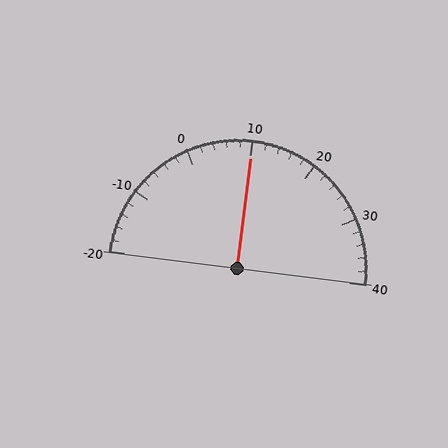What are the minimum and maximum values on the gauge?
The gauge ranges from -20 to 40.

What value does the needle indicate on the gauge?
The needle indicates approximately 10.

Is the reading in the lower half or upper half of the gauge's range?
The reading is in the upper half of the range (-20 to 40).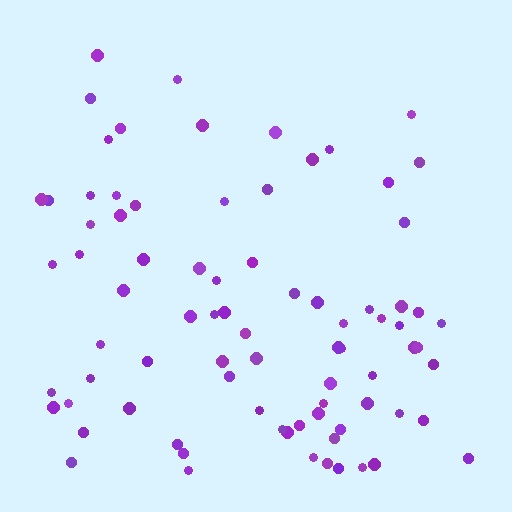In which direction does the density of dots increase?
From top to bottom, with the bottom side densest.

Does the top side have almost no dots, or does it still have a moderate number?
Still a moderate number, just noticeably fewer than the bottom.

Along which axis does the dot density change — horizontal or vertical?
Vertical.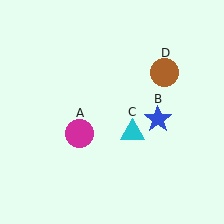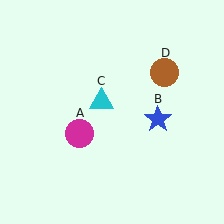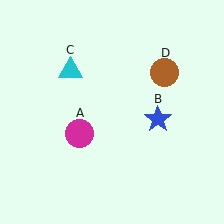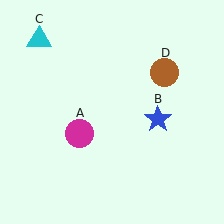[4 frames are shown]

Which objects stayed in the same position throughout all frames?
Magenta circle (object A) and blue star (object B) and brown circle (object D) remained stationary.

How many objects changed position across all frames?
1 object changed position: cyan triangle (object C).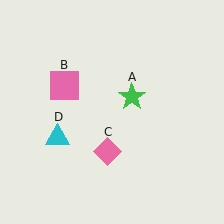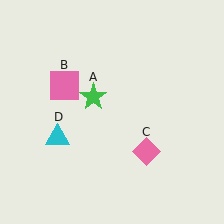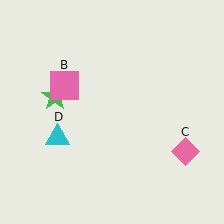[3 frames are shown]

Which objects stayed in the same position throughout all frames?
Pink square (object B) and cyan triangle (object D) remained stationary.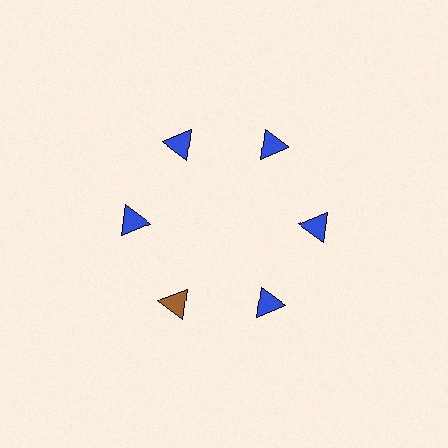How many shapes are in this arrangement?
There are 6 shapes arranged in a ring pattern.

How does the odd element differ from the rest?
It has a different color: brown instead of blue.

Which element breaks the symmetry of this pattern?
The brown triangle at roughly the 7 o'clock position breaks the symmetry. All other shapes are blue triangles.